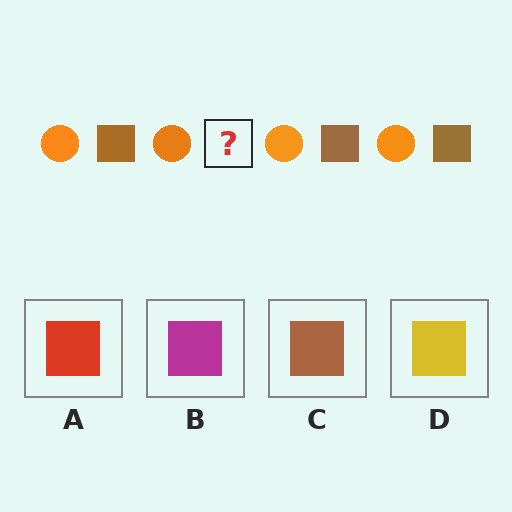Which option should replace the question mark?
Option C.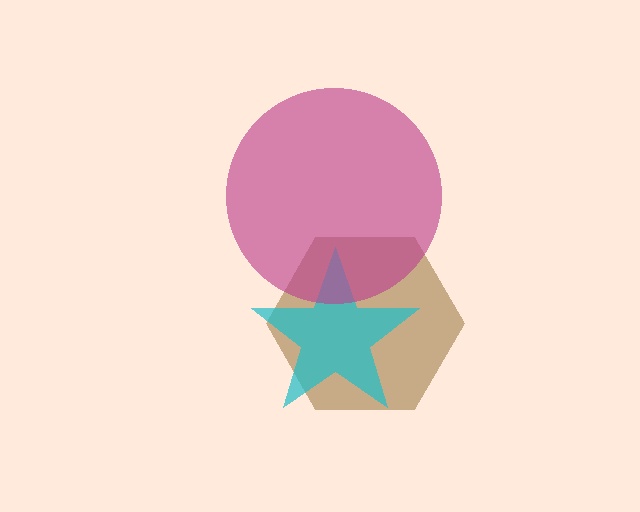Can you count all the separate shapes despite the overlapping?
Yes, there are 3 separate shapes.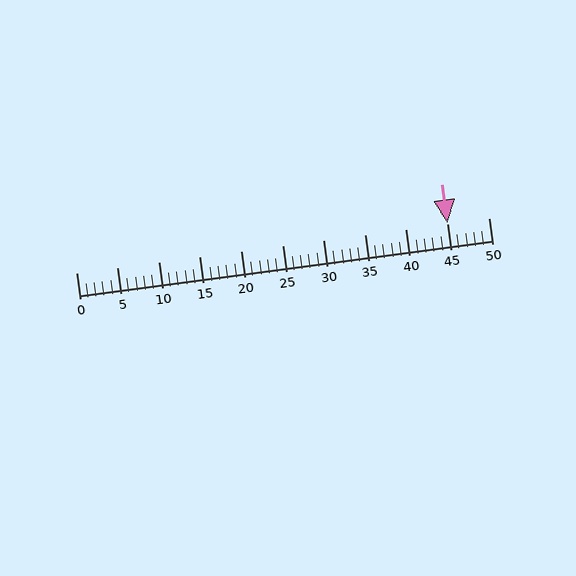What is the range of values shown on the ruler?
The ruler shows values from 0 to 50.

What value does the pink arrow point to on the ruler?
The pink arrow points to approximately 45.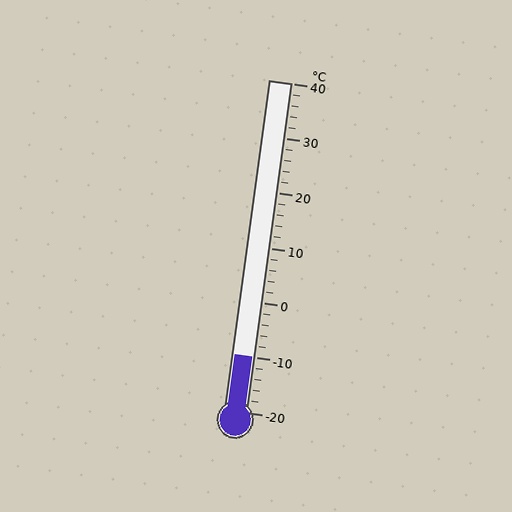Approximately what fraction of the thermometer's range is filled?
The thermometer is filled to approximately 15% of its range.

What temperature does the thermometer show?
The thermometer shows approximately -10°C.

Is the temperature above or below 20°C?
The temperature is below 20°C.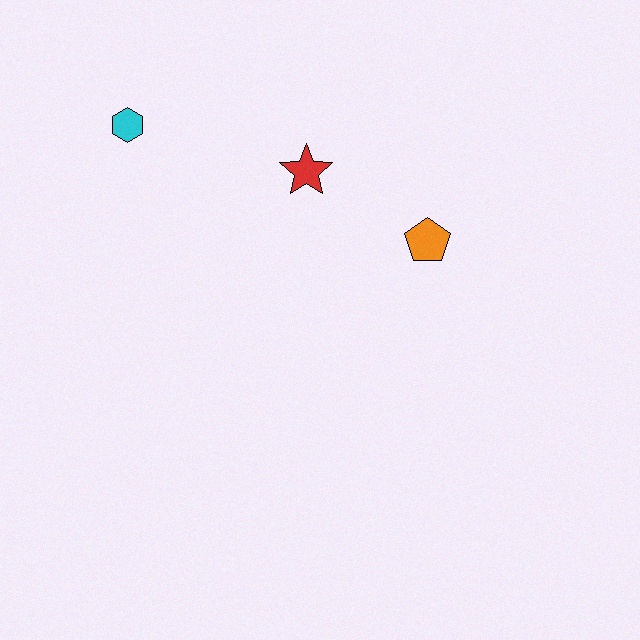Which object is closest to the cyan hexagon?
The red star is closest to the cyan hexagon.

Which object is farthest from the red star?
The cyan hexagon is farthest from the red star.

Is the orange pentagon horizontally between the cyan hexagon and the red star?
No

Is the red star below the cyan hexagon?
Yes